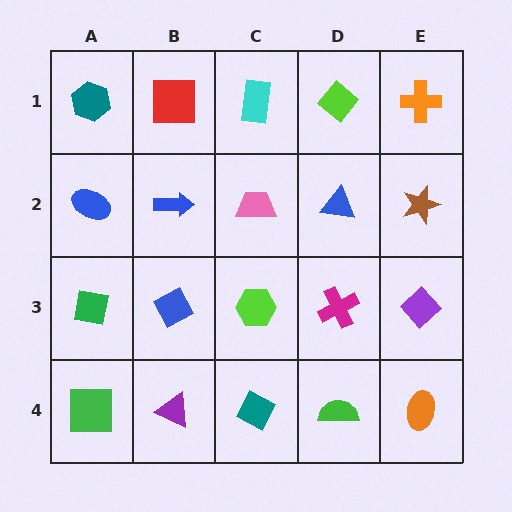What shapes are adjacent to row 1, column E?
A brown star (row 2, column E), a lime diamond (row 1, column D).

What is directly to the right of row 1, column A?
A red square.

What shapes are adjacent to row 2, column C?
A cyan rectangle (row 1, column C), a lime hexagon (row 3, column C), a blue arrow (row 2, column B), a blue triangle (row 2, column D).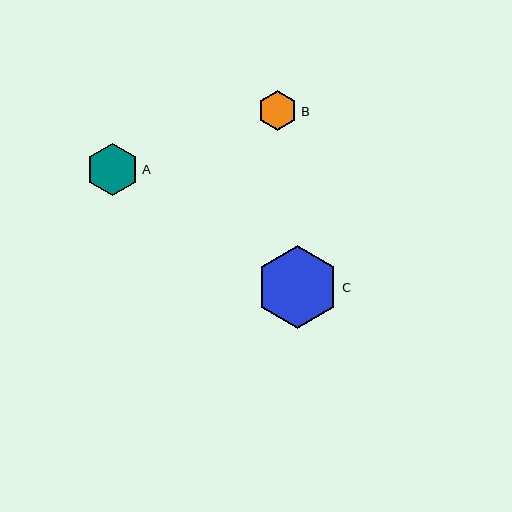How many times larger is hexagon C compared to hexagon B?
Hexagon C is approximately 2.1 times the size of hexagon B.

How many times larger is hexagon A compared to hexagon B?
Hexagon A is approximately 1.3 times the size of hexagon B.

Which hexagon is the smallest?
Hexagon B is the smallest with a size of approximately 40 pixels.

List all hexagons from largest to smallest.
From largest to smallest: C, A, B.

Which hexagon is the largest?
Hexagon C is the largest with a size of approximately 83 pixels.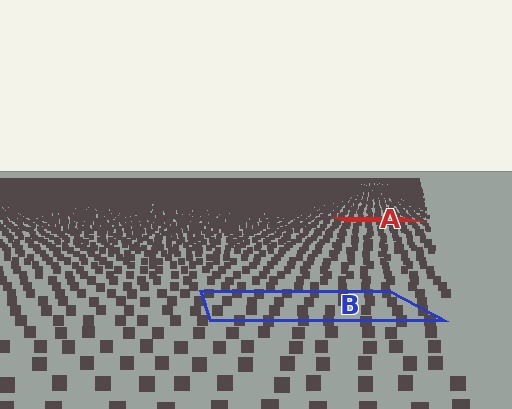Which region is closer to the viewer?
Region B is closer. The texture elements there are larger and more spread out.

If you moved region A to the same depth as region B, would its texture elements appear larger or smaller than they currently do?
They would appear larger. At a closer depth, the same texture elements are projected at a bigger on-screen size.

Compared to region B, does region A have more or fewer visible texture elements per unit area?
Region A has more texture elements per unit area — they are packed more densely because it is farther away.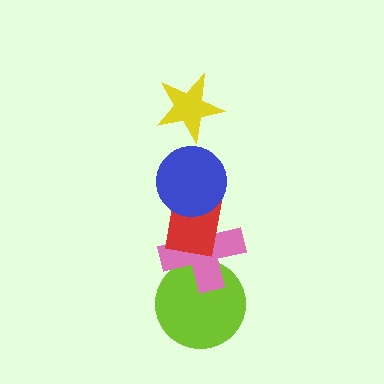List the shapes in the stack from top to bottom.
From top to bottom: the yellow star, the blue circle, the red rectangle, the pink cross, the lime circle.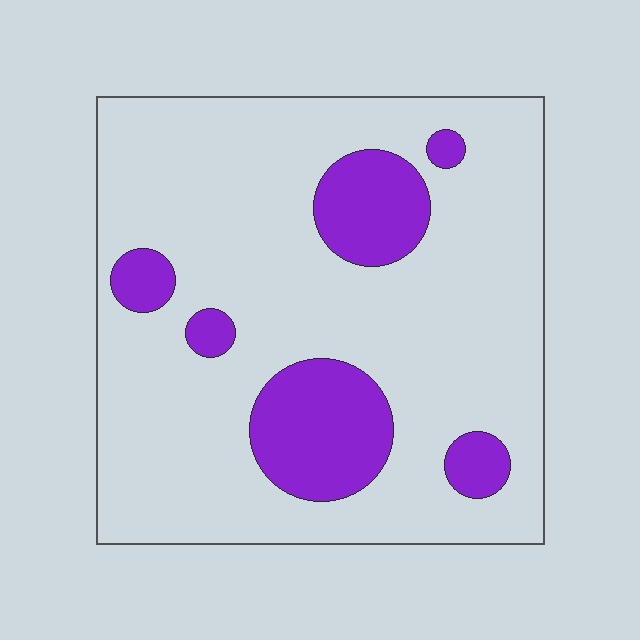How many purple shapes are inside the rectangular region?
6.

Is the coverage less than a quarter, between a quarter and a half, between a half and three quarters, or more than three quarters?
Less than a quarter.